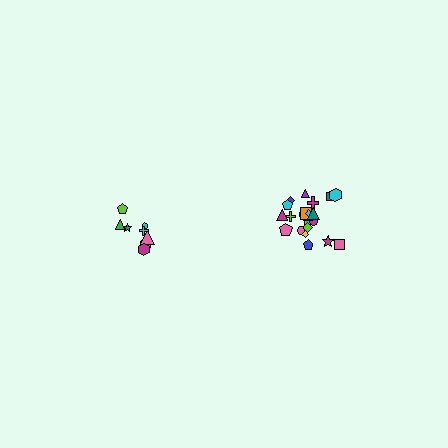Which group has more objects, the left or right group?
The right group.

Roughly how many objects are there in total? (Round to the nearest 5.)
Roughly 30 objects in total.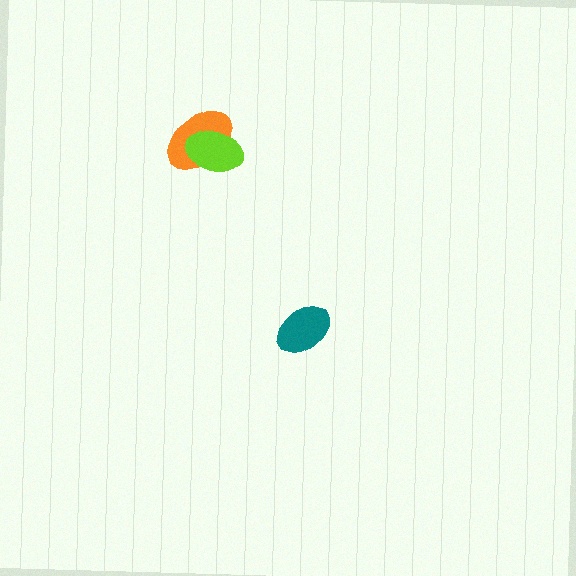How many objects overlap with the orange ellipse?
1 object overlaps with the orange ellipse.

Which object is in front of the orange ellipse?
The lime ellipse is in front of the orange ellipse.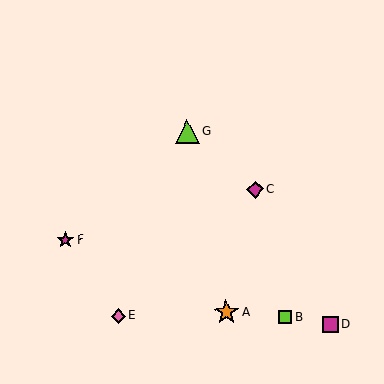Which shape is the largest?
The orange star (labeled A) is the largest.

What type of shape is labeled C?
Shape C is a magenta diamond.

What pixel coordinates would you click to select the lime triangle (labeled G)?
Click at (187, 131) to select the lime triangle G.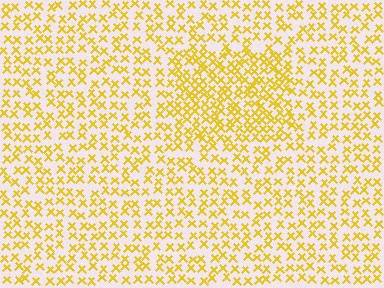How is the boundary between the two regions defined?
The boundary is defined by a change in element density (approximately 1.7x ratio). All elements are the same color, size, and shape.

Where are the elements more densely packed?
The elements are more densely packed inside the rectangle boundary.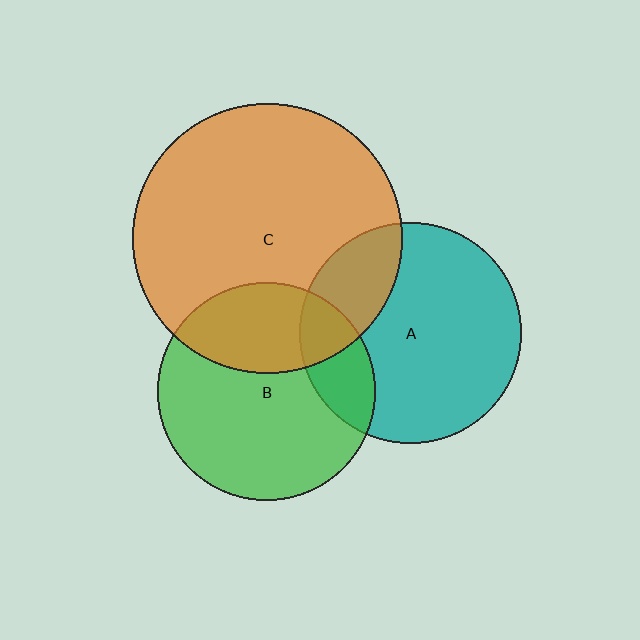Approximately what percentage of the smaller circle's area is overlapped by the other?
Approximately 20%.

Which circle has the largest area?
Circle C (orange).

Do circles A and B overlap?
Yes.